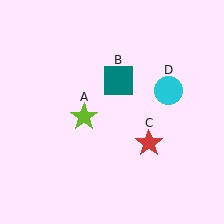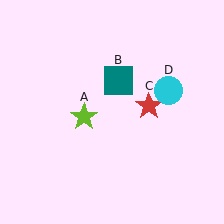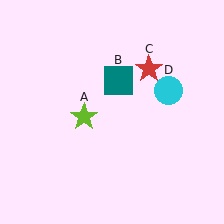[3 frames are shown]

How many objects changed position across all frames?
1 object changed position: red star (object C).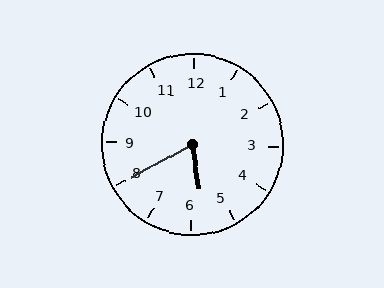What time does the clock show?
5:40.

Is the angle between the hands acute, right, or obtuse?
It is acute.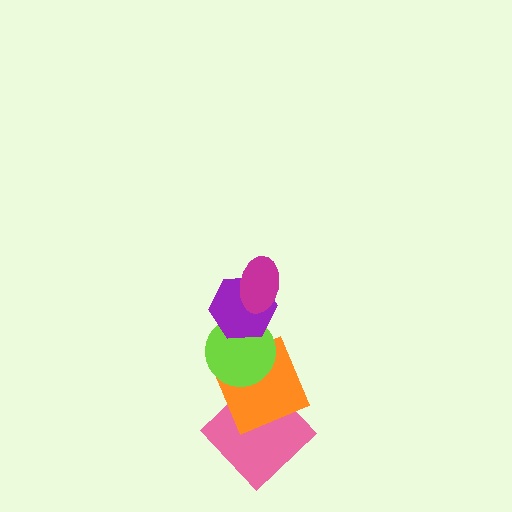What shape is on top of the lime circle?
The purple hexagon is on top of the lime circle.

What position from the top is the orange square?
The orange square is 4th from the top.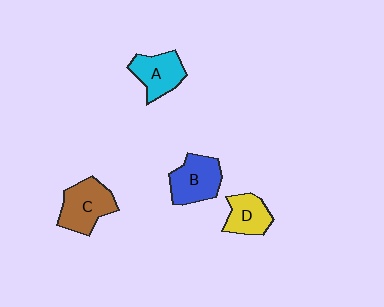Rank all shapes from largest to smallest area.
From largest to smallest: C (brown), B (blue), A (cyan), D (yellow).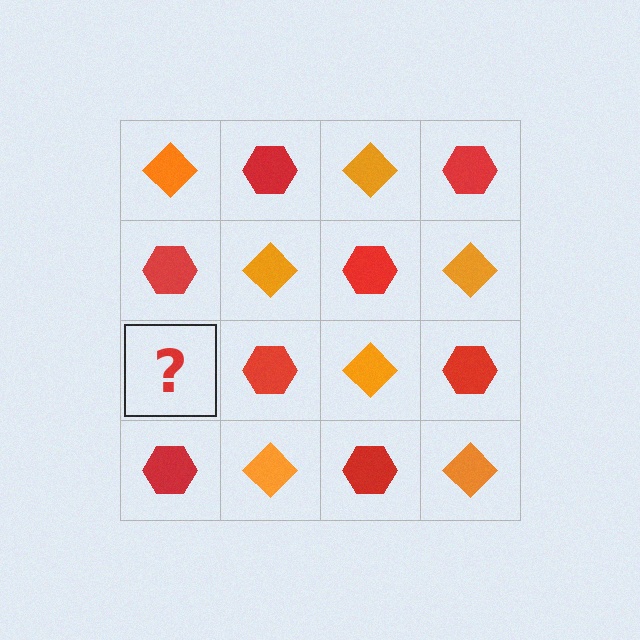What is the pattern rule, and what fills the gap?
The rule is that it alternates orange diamond and red hexagon in a checkerboard pattern. The gap should be filled with an orange diamond.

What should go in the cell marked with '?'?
The missing cell should contain an orange diamond.